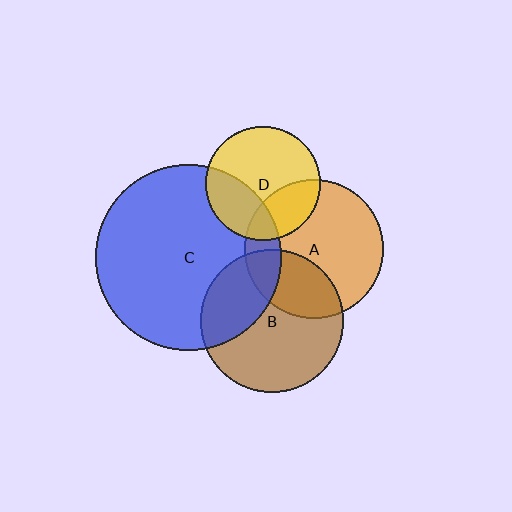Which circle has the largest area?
Circle C (blue).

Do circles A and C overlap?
Yes.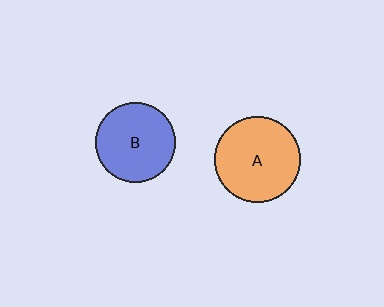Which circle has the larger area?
Circle A (orange).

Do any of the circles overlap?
No, none of the circles overlap.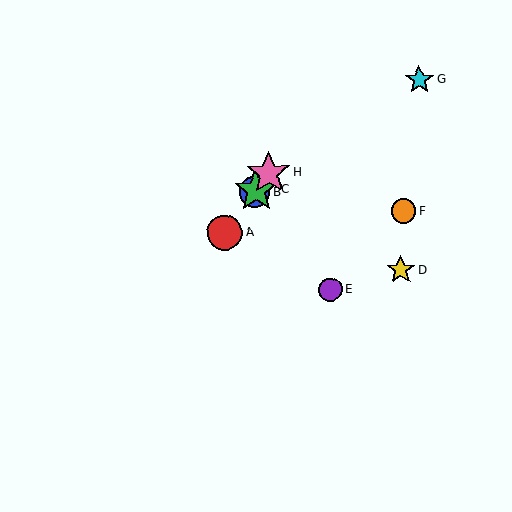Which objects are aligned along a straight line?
Objects A, B, C, H are aligned along a straight line.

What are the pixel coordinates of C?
Object C is at (256, 190).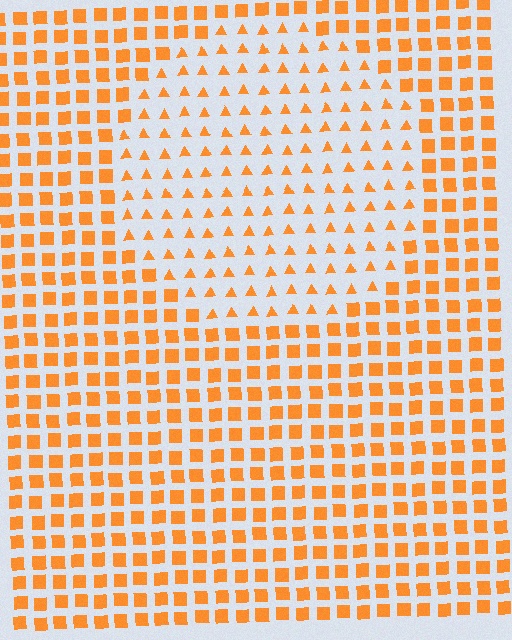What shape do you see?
I see a circle.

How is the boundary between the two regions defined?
The boundary is defined by a change in element shape: triangles inside vs. squares outside. All elements share the same color and spacing.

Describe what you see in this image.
The image is filled with small orange elements arranged in a uniform grid. A circle-shaped region contains triangles, while the surrounding area contains squares. The boundary is defined purely by the change in element shape.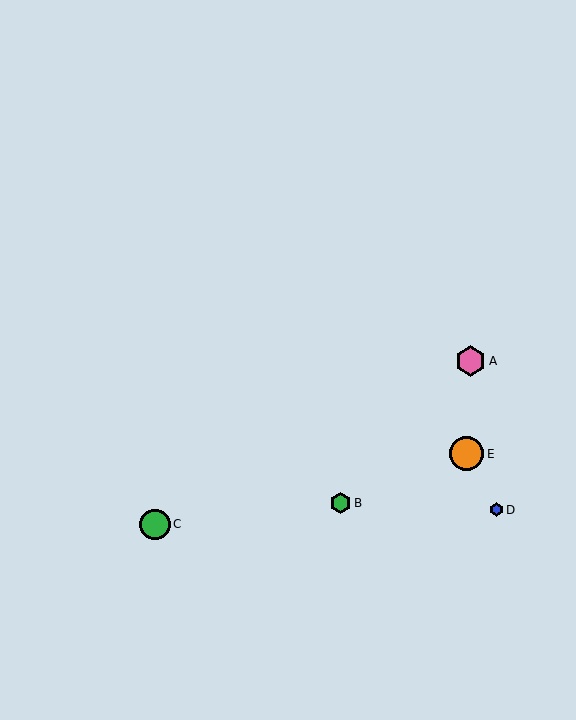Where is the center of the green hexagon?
The center of the green hexagon is at (340, 503).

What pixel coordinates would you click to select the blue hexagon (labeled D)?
Click at (497, 510) to select the blue hexagon D.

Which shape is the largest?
The orange circle (labeled E) is the largest.